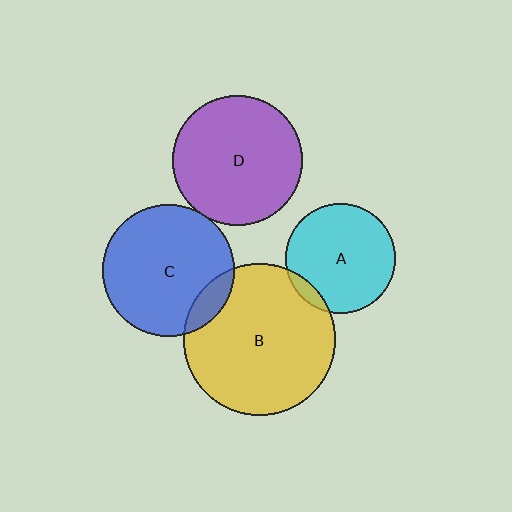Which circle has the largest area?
Circle B (yellow).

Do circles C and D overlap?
Yes.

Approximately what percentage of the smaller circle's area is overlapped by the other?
Approximately 5%.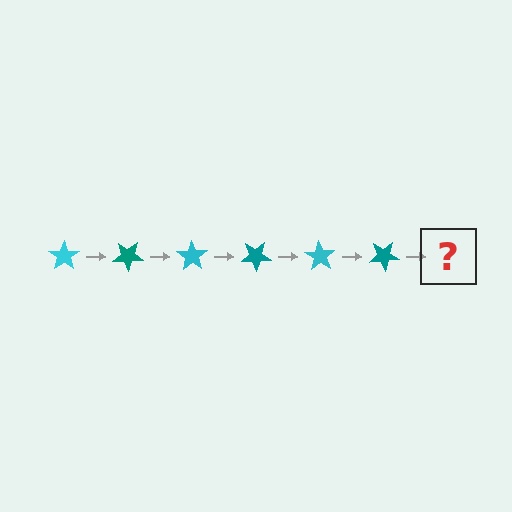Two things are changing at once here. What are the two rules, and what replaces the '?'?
The two rules are that it rotates 35 degrees each step and the color cycles through cyan and teal. The '?' should be a cyan star, rotated 210 degrees from the start.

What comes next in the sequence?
The next element should be a cyan star, rotated 210 degrees from the start.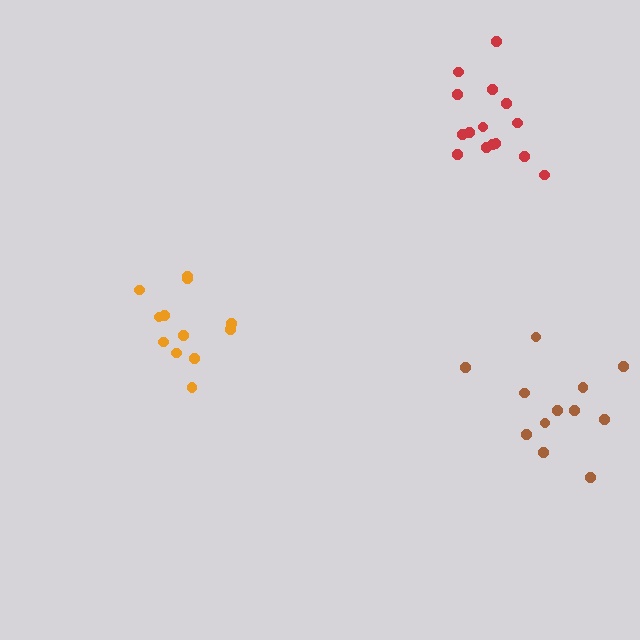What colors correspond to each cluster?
The clusters are colored: orange, brown, red.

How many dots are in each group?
Group 1: 12 dots, Group 2: 12 dots, Group 3: 15 dots (39 total).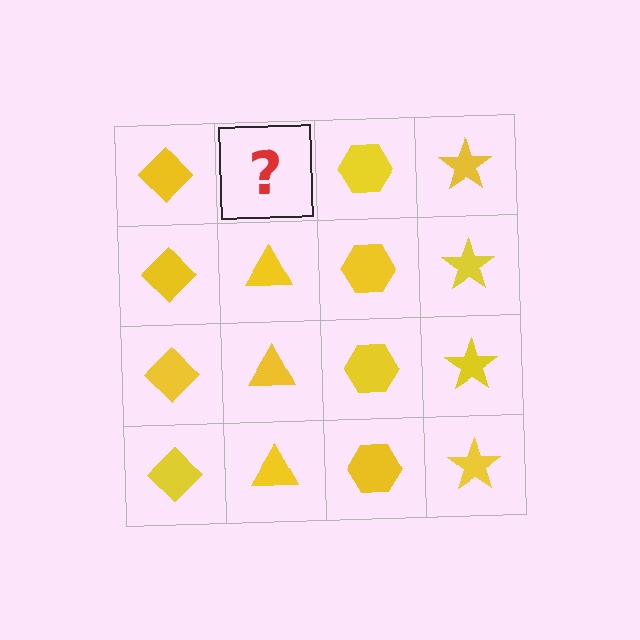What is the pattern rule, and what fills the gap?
The rule is that each column has a consistent shape. The gap should be filled with a yellow triangle.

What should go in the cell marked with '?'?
The missing cell should contain a yellow triangle.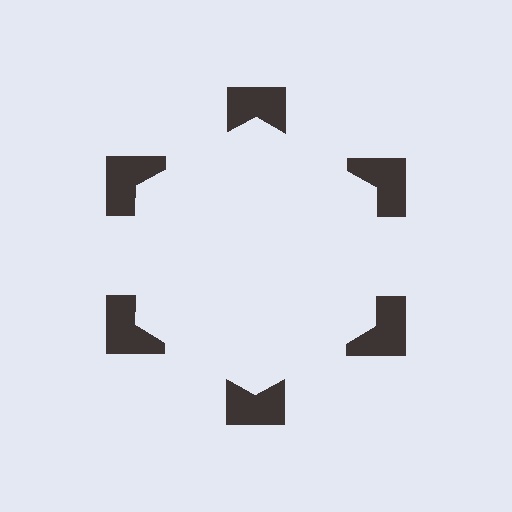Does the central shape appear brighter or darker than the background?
It typically appears slightly brighter than the background, even though no actual brightness change is drawn.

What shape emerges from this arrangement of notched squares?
An illusory hexagon — its edges are inferred from the aligned wedge cuts in the notched squares, not physically drawn.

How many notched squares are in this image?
There are 6 — one at each vertex of the illusory hexagon.